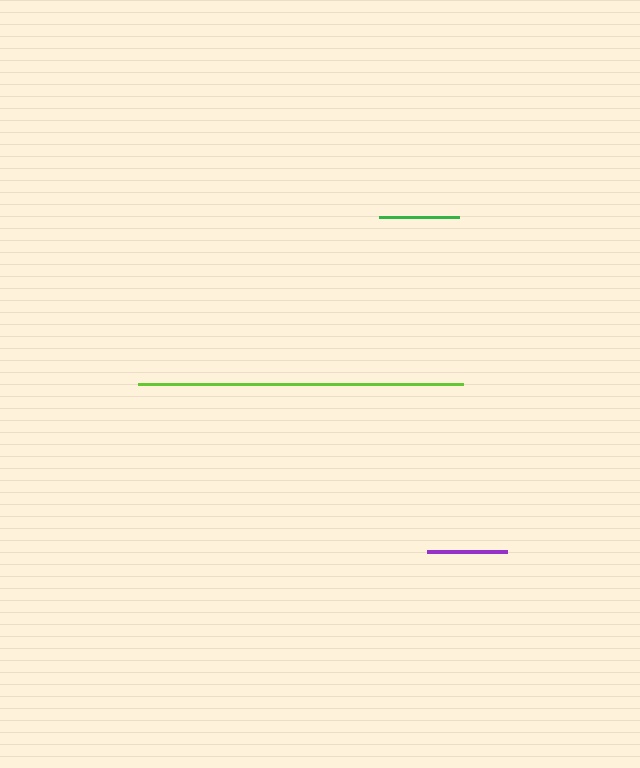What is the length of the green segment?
The green segment is approximately 80 pixels long.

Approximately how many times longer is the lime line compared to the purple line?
The lime line is approximately 4.1 times the length of the purple line.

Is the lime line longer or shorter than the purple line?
The lime line is longer than the purple line.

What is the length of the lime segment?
The lime segment is approximately 325 pixels long.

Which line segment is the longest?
The lime line is the longest at approximately 325 pixels.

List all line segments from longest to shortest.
From longest to shortest: lime, purple, green.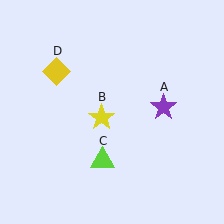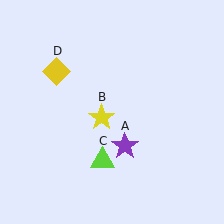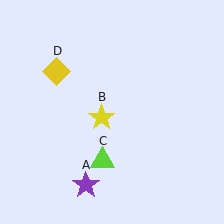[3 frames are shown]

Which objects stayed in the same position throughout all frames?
Yellow star (object B) and lime triangle (object C) and yellow diamond (object D) remained stationary.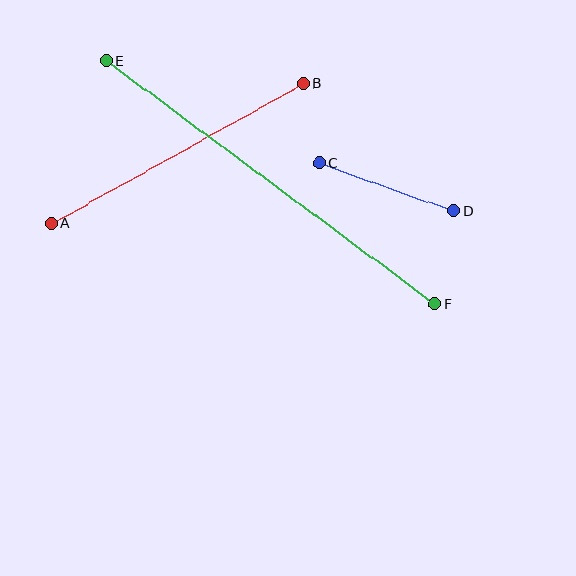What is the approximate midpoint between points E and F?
The midpoint is at approximately (271, 183) pixels.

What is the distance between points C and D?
The distance is approximately 143 pixels.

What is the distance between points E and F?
The distance is approximately 409 pixels.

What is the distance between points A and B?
The distance is approximately 288 pixels.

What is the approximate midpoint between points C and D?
The midpoint is at approximately (386, 187) pixels.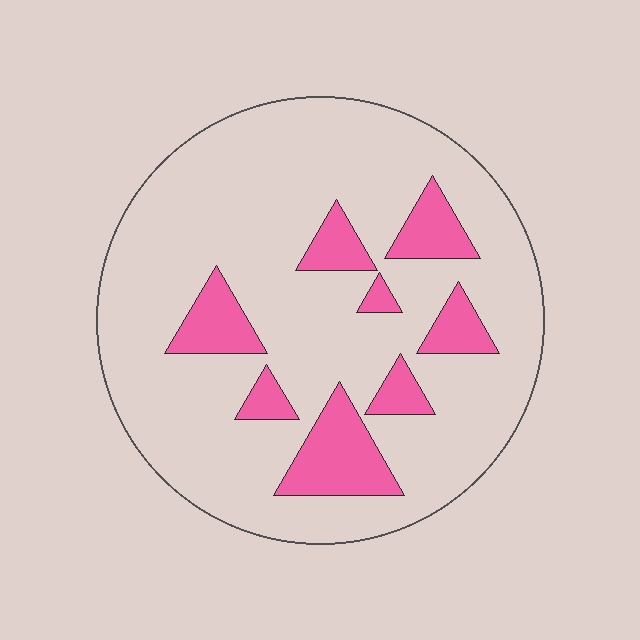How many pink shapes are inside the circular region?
8.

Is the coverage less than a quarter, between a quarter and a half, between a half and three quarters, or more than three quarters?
Less than a quarter.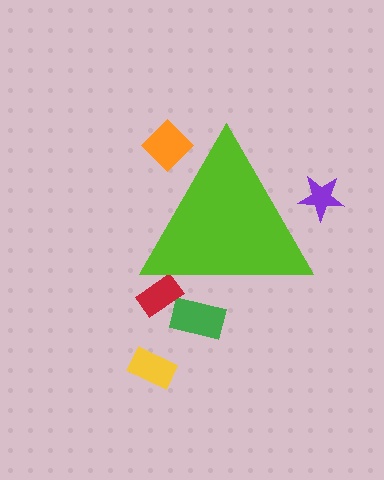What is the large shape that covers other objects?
A lime triangle.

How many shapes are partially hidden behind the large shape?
4 shapes are partially hidden.